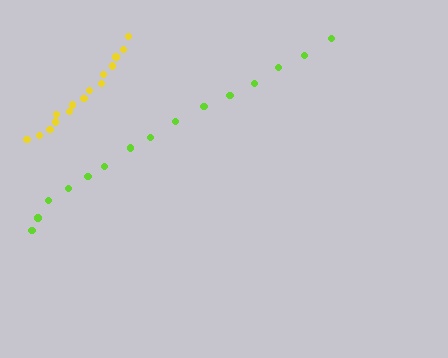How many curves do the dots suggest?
There are 2 distinct paths.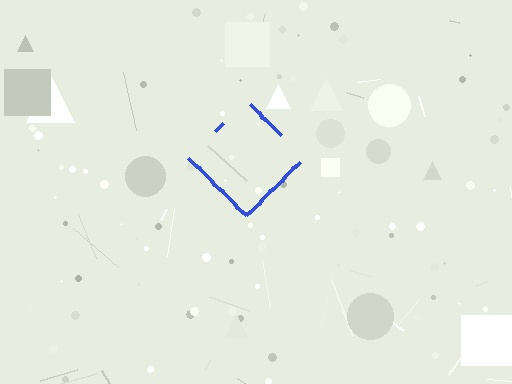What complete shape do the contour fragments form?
The contour fragments form a diamond.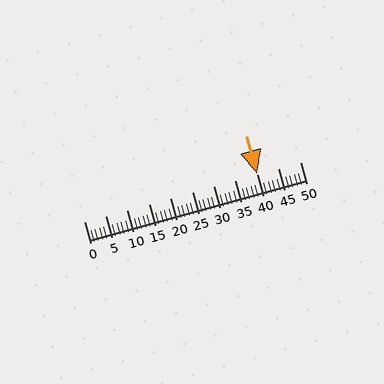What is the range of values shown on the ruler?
The ruler shows values from 0 to 50.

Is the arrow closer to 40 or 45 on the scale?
The arrow is closer to 40.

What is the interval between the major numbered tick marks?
The major tick marks are spaced 5 units apart.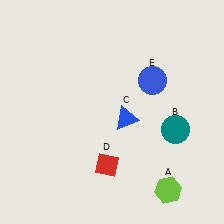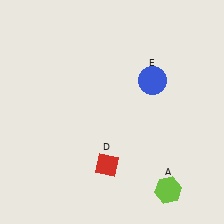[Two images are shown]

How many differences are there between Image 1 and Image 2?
There are 2 differences between the two images.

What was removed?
The teal circle (B), the blue triangle (C) were removed in Image 2.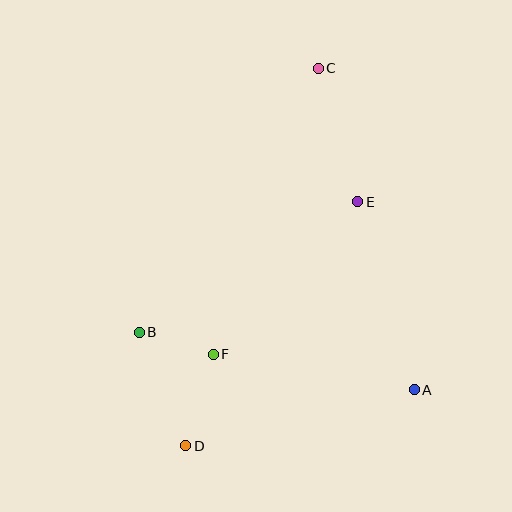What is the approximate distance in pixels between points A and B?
The distance between A and B is approximately 281 pixels.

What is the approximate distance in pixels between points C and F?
The distance between C and F is approximately 305 pixels.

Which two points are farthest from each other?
Points C and D are farthest from each other.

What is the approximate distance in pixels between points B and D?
The distance between B and D is approximately 123 pixels.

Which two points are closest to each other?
Points B and F are closest to each other.